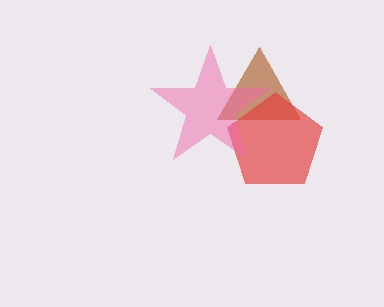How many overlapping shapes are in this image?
There are 3 overlapping shapes in the image.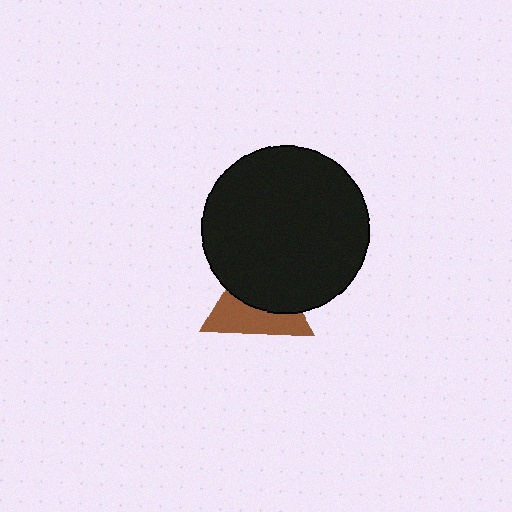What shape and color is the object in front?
The object in front is a black circle.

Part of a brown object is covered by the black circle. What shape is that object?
It is a triangle.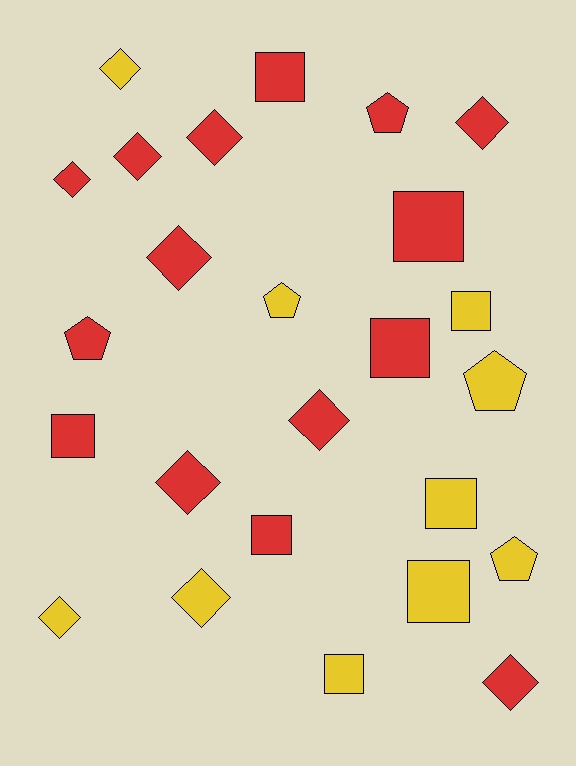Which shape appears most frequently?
Diamond, with 11 objects.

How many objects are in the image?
There are 25 objects.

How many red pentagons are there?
There are 2 red pentagons.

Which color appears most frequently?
Red, with 15 objects.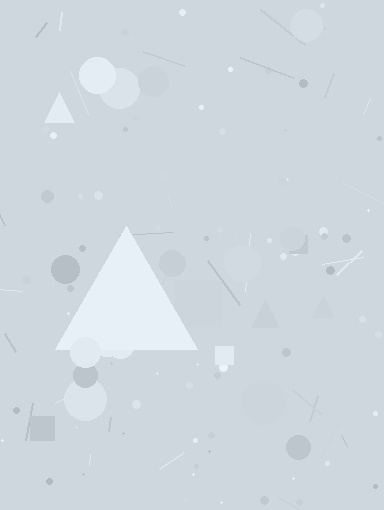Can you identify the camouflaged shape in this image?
The camouflaged shape is a triangle.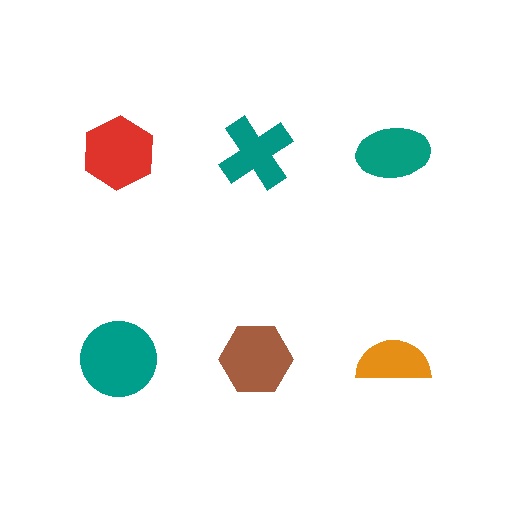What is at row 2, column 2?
A brown hexagon.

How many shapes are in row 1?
3 shapes.